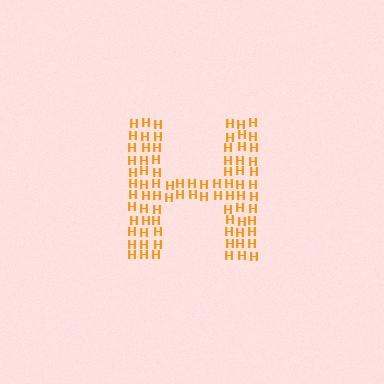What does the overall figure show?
The overall figure shows the letter H.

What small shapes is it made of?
It is made of small letter H's.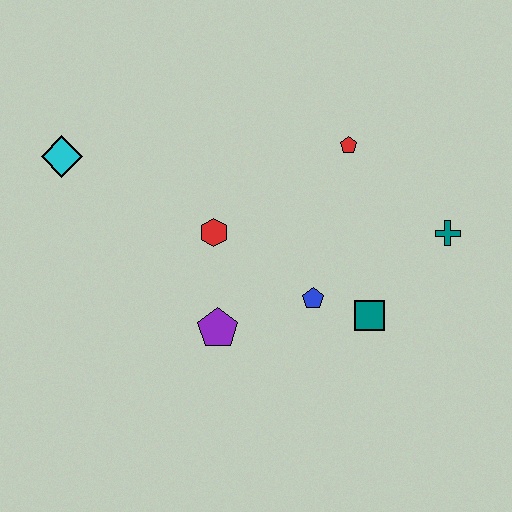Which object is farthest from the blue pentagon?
The cyan diamond is farthest from the blue pentagon.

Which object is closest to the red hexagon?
The purple pentagon is closest to the red hexagon.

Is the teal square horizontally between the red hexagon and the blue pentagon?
No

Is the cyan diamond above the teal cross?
Yes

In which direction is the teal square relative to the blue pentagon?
The teal square is to the right of the blue pentagon.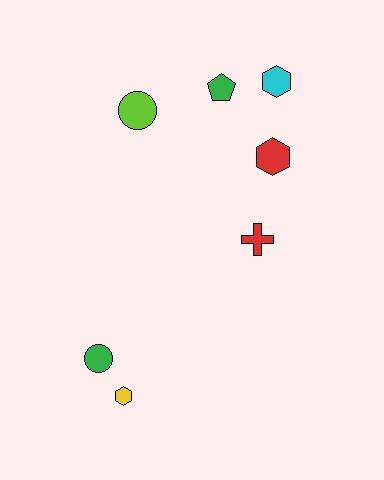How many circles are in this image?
There are 2 circles.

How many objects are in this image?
There are 7 objects.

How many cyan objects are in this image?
There is 1 cyan object.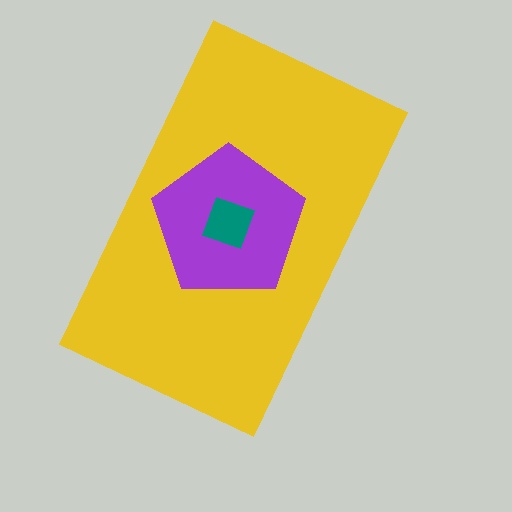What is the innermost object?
The teal square.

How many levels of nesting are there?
3.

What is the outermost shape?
The yellow rectangle.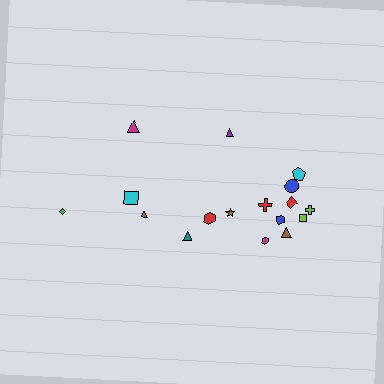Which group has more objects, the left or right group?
The right group.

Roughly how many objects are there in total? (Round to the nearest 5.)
Roughly 15 objects in total.